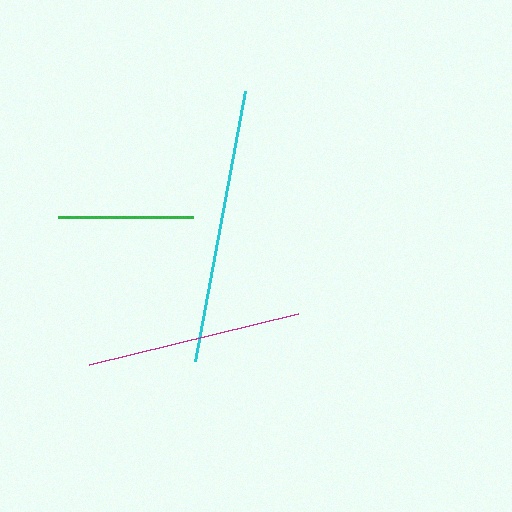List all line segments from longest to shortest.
From longest to shortest: cyan, magenta, green.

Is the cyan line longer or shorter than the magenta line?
The cyan line is longer than the magenta line.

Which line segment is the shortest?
The green line is the shortest at approximately 135 pixels.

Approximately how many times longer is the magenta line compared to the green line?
The magenta line is approximately 1.6 times the length of the green line.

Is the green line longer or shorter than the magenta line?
The magenta line is longer than the green line.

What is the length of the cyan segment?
The cyan segment is approximately 274 pixels long.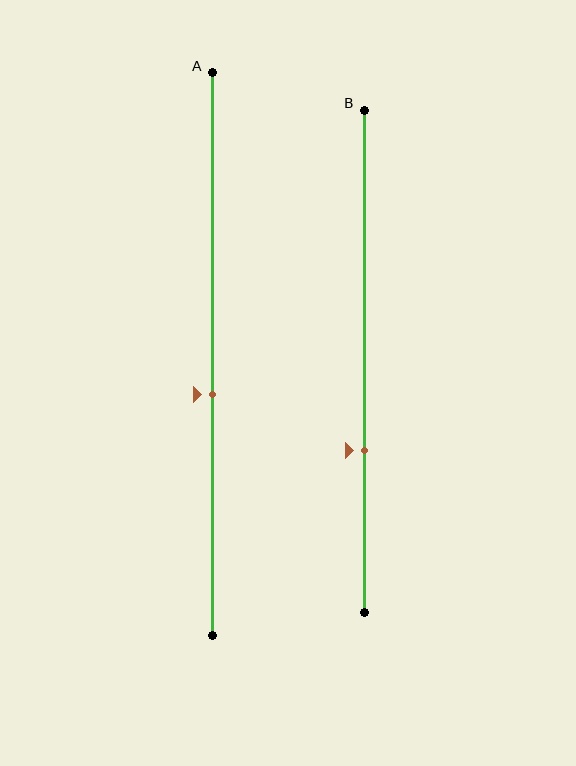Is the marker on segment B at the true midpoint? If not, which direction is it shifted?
No, the marker on segment B is shifted downward by about 18% of the segment length.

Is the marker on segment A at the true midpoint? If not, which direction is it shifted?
No, the marker on segment A is shifted downward by about 7% of the segment length.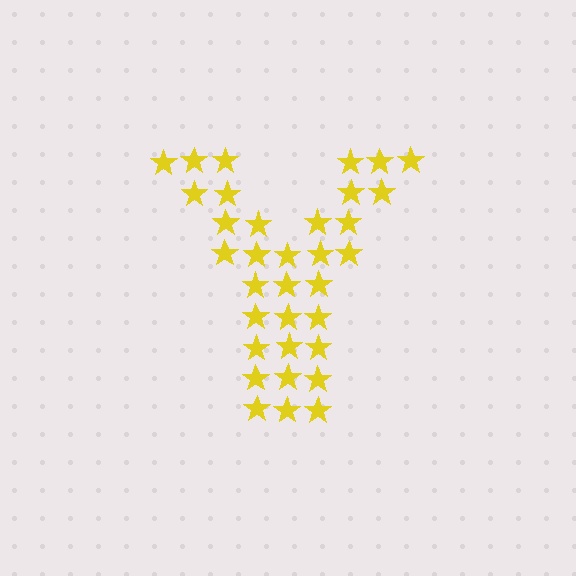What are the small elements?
The small elements are stars.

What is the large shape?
The large shape is the letter Y.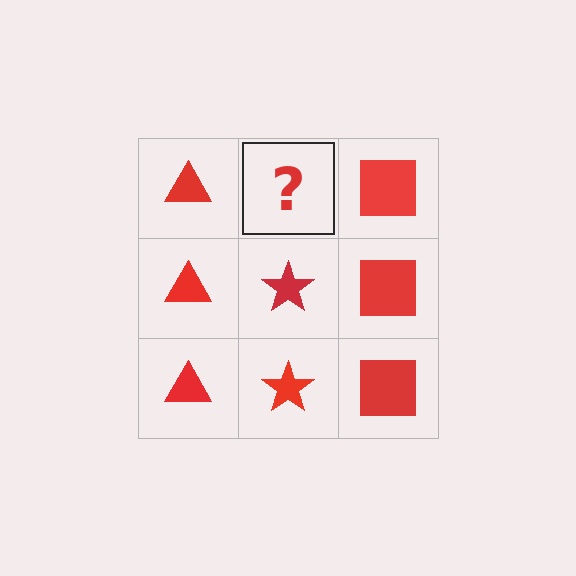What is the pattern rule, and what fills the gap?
The rule is that each column has a consistent shape. The gap should be filled with a red star.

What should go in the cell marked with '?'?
The missing cell should contain a red star.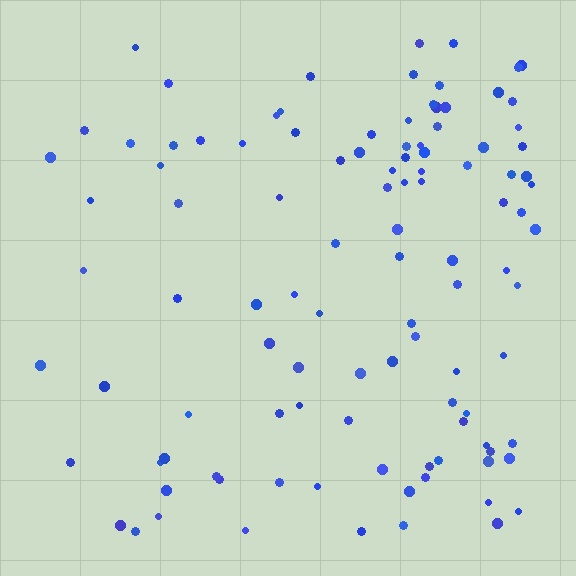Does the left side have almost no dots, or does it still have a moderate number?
Still a moderate number, just noticeably fewer than the right.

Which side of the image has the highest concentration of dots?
The right.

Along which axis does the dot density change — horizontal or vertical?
Horizontal.